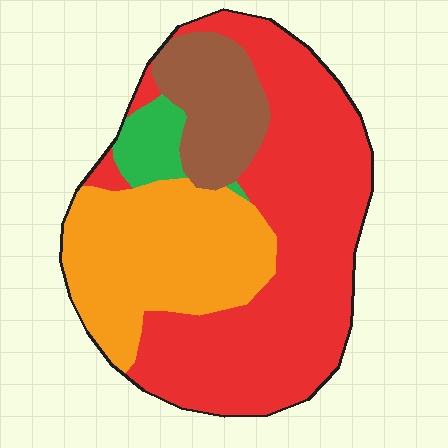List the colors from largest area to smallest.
From largest to smallest: red, orange, brown, green.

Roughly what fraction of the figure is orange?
Orange covers about 30% of the figure.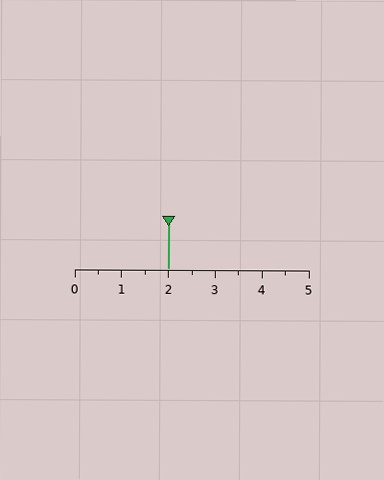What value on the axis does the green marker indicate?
The marker indicates approximately 2.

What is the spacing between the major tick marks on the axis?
The major ticks are spaced 1 apart.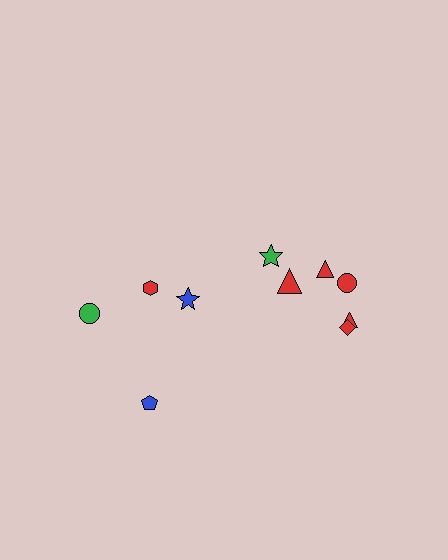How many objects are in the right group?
There are 6 objects.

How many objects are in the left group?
There are 4 objects.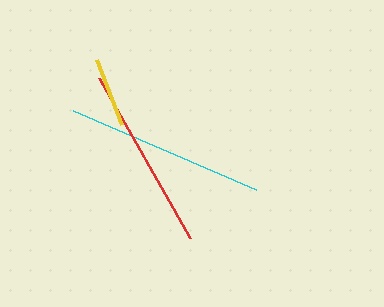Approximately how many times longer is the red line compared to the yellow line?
The red line is approximately 2.6 times the length of the yellow line.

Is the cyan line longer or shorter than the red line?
The cyan line is longer than the red line.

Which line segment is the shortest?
The yellow line is the shortest at approximately 70 pixels.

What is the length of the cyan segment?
The cyan segment is approximately 199 pixels long.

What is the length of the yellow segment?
The yellow segment is approximately 70 pixels long.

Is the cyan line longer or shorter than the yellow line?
The cyan line is longer than the yellow line.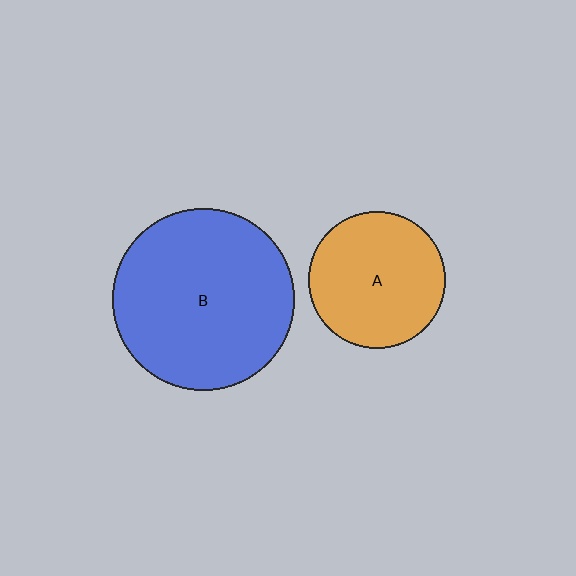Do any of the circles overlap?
No, none of the circles overlap.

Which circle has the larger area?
Circle B (blue).